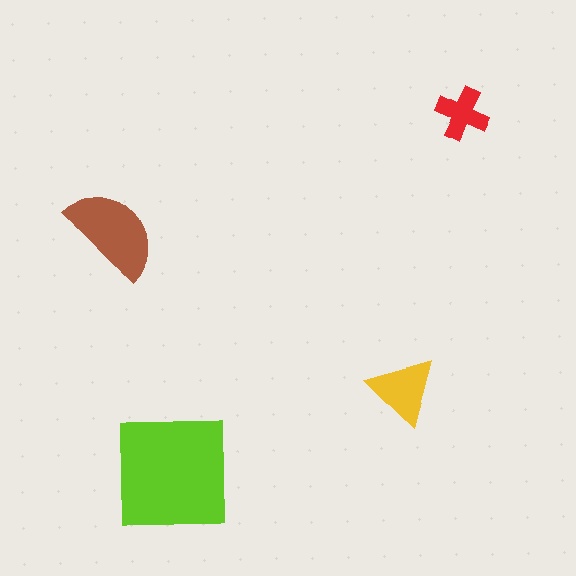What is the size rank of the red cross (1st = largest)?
4th.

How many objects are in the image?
There are 4 objects in the image.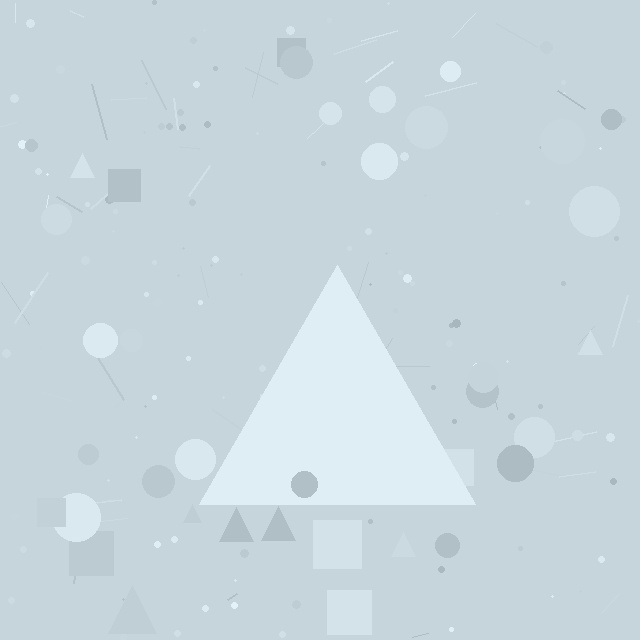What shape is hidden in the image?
A triangle is hidden in the image.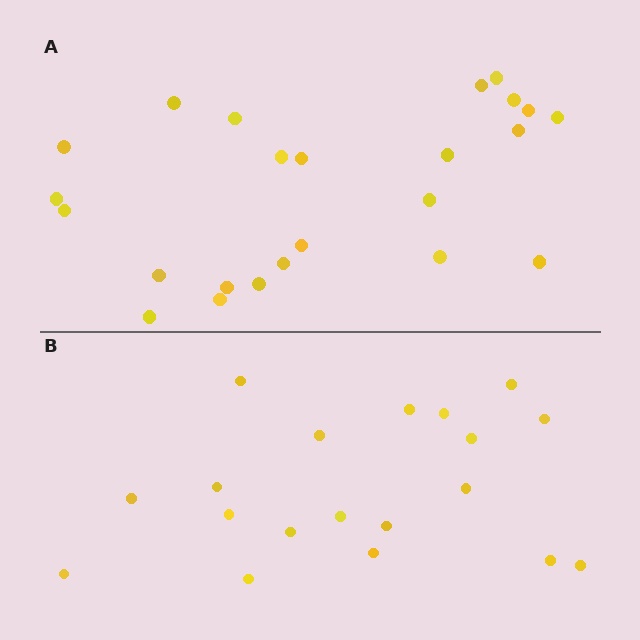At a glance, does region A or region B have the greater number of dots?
Region A (the top region) has more dots.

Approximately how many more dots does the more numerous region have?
Region A has about 5 more dots than region B.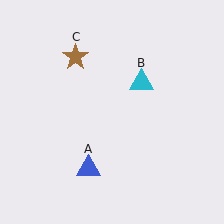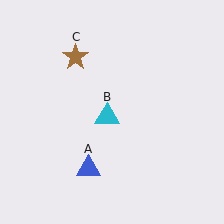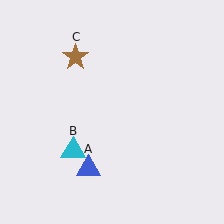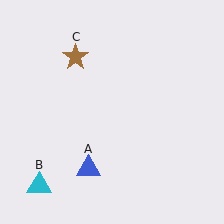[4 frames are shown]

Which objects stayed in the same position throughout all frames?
Blue triangle (object A) and brown star (object C) remained stationary.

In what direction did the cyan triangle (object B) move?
The cyan triangle (object B) moved down and to the left.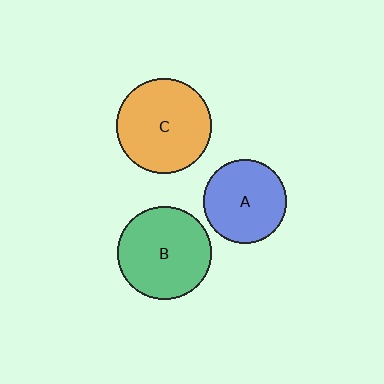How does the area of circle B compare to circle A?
Approximately 1.3 times.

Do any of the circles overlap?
No, none of the circles overlap.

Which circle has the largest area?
Circle C (orange).